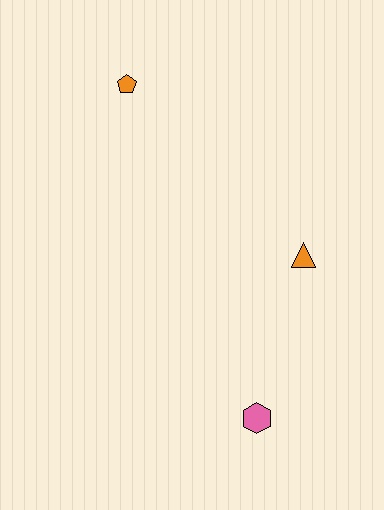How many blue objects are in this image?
There are no blue objects.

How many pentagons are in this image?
There is 1 pentagon.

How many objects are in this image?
There are 3 objects.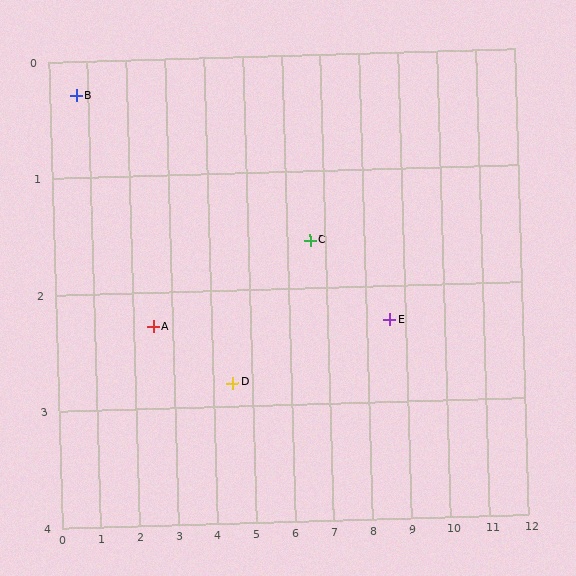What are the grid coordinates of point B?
Point B is at approximately (0.7, 0.3).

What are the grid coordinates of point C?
Point C is at approximately (6.6, 1.6).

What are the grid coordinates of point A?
Point A is at approximately (2.5, 2.3).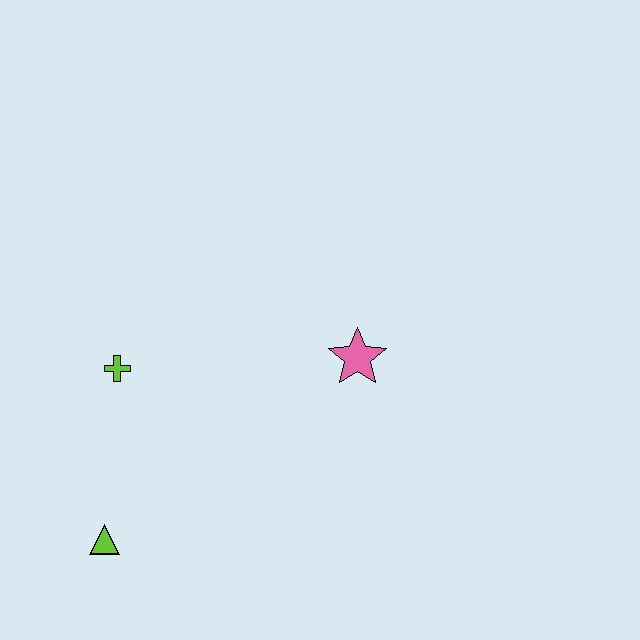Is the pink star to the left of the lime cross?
No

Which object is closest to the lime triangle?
The lime cross is closest to the lime triangle.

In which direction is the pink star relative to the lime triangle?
The pink star is to the right of the lime triangle.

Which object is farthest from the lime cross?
The pink star is farthest from the lime cross.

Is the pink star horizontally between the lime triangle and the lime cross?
No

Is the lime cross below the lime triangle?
No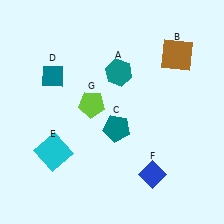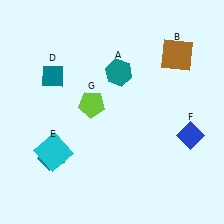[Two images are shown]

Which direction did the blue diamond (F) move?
The blue diamond (F) moved up.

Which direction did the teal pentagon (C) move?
The teal pentagon (C) moved left.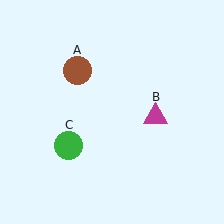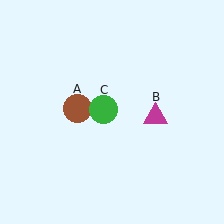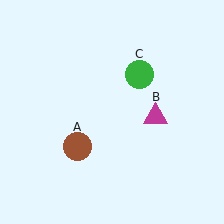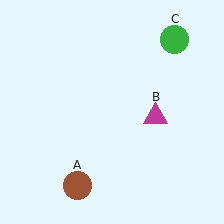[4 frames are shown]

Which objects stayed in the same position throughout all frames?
Magenta triangle (object B) remained stationary.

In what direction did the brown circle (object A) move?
The brown circle (object A) moved down.